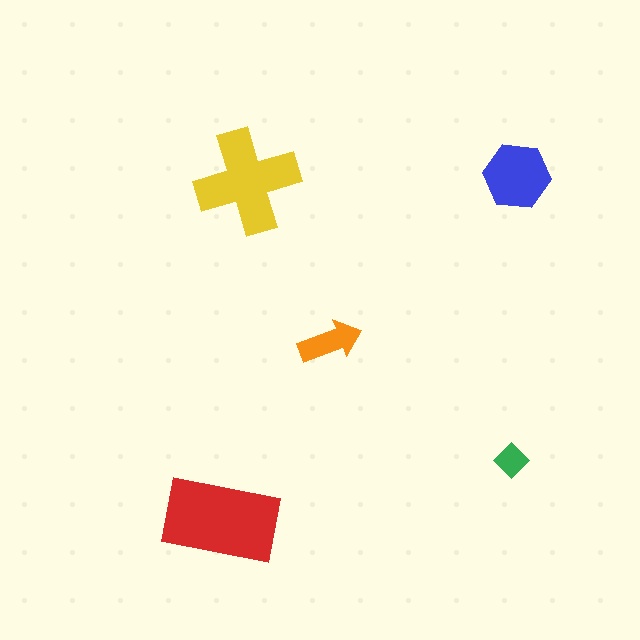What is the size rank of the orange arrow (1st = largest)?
4th.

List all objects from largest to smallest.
The red rectangle, the yellow cross, the blue hexagon, the orange arrow, the green diamond.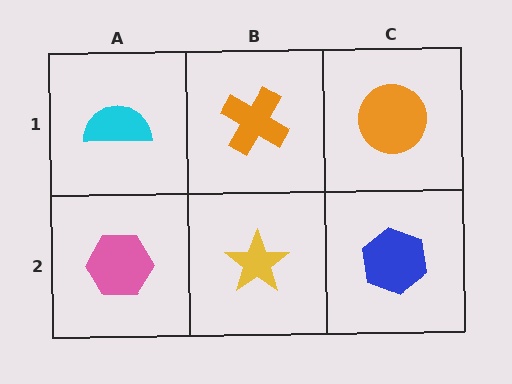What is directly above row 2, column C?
An orange circle.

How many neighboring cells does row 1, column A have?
2.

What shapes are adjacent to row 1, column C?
A blue hexagon (row 2, column C), an orange cross (row 1, column B).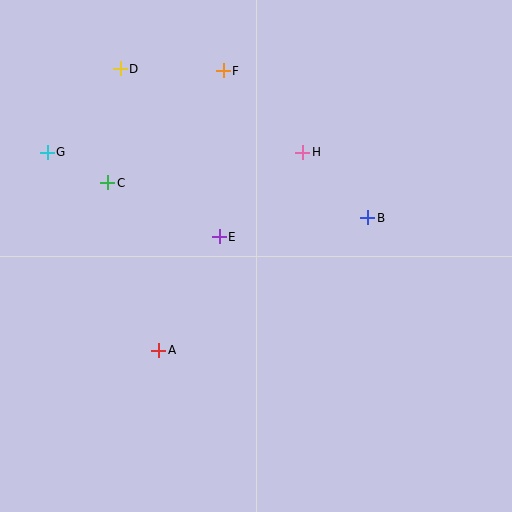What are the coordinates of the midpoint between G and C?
The midpoint between G and C is at (77, 167).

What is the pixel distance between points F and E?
The distance between F and E is 166 pixels.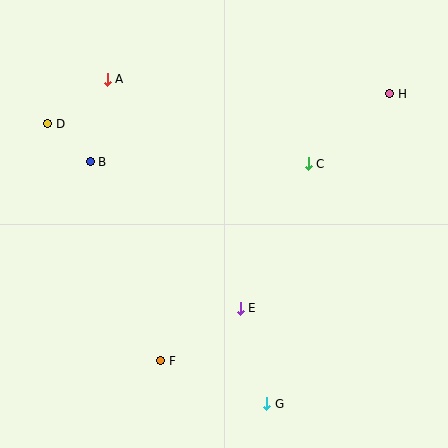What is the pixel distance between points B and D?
The distance between B and D is 57 pixels.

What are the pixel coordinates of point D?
Point D is at (48, 124).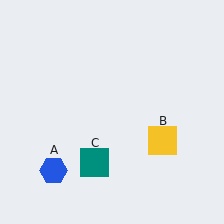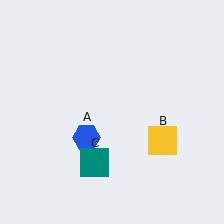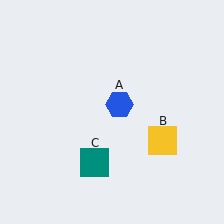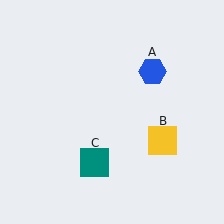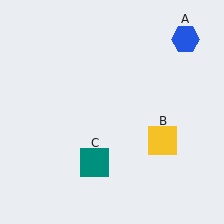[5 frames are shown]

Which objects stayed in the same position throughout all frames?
Yellow square (object B) and teal square (object C) remained stationary.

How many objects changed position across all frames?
1 object changed position: blue hexagon (object A).